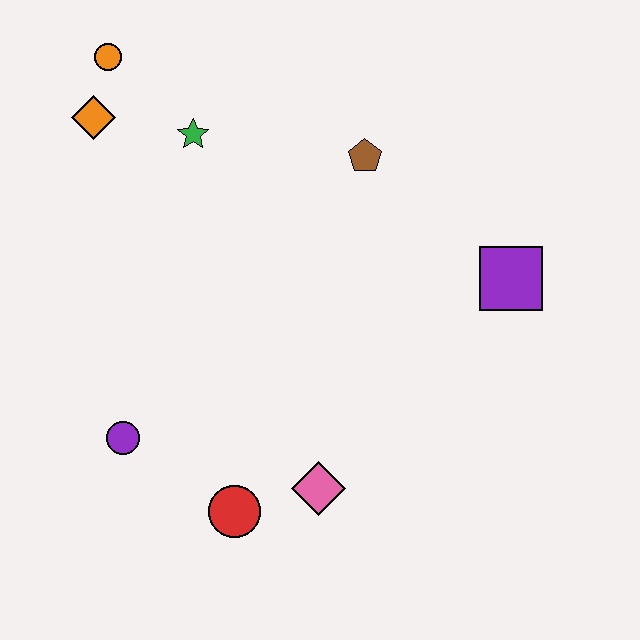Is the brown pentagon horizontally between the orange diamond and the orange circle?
No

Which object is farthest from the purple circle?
The purple square is farthest from the purple circle.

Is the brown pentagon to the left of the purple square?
Yes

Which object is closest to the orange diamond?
The orange circle is closest to the orange diamond.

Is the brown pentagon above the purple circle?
Yes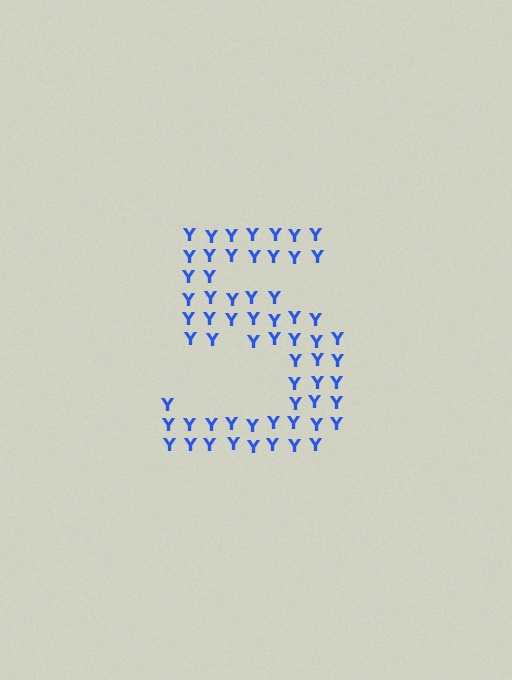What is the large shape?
The large shape is the digit 5.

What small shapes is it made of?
It is made of small letter Y's.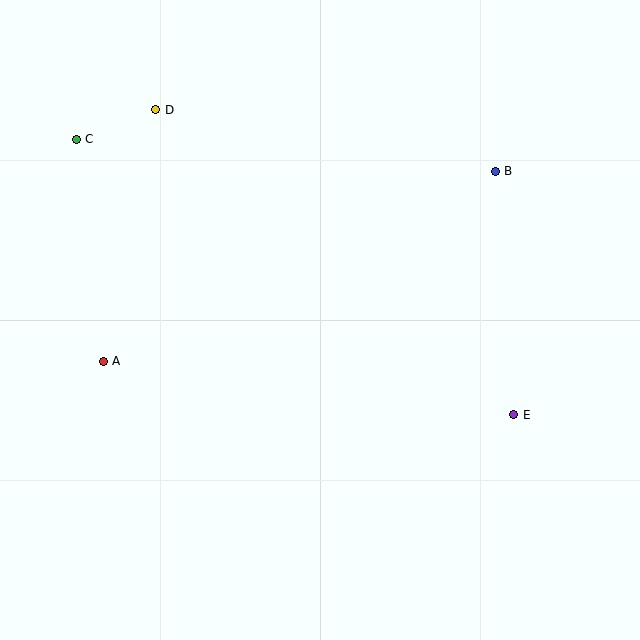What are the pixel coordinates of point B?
Point B is at (495, 171).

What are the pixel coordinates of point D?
Point D is at (156, 110).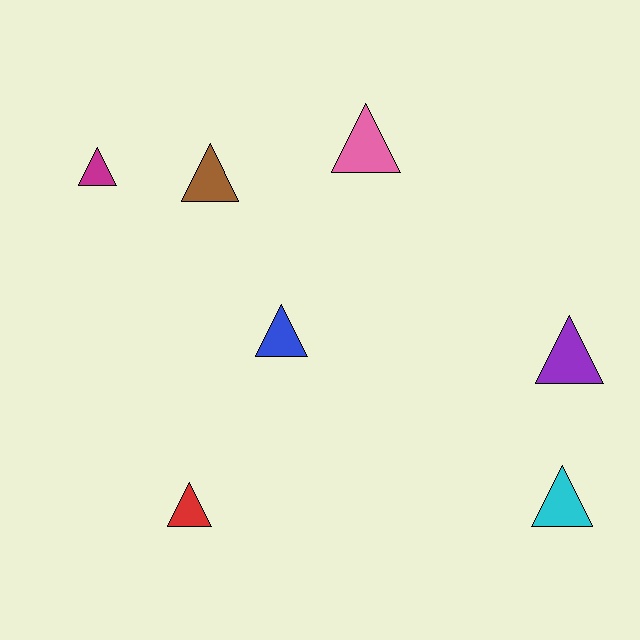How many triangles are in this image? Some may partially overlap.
There are 7 triangles.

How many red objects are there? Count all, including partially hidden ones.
There is 1 red object.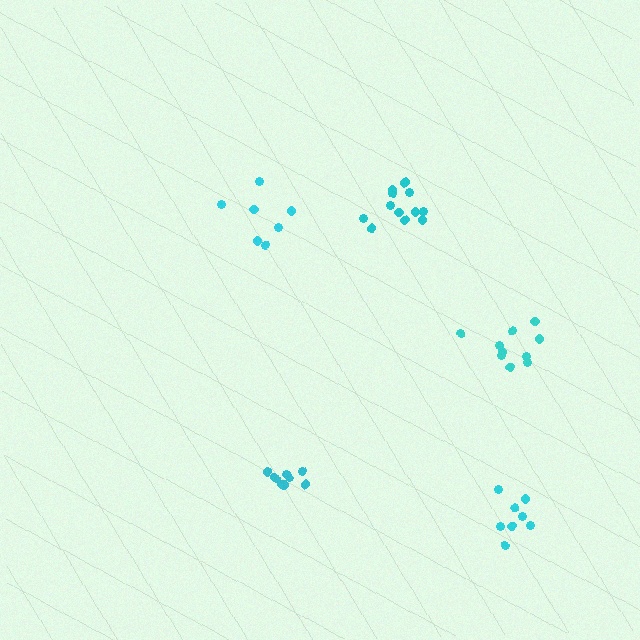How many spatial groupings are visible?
There are 5 spatial groupings.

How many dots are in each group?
Group 1: 10 dots, Group 2: 8 dots, Group 3: 12 dots, Group 4: 10 dots, Group 5: 7 dots (47 total).